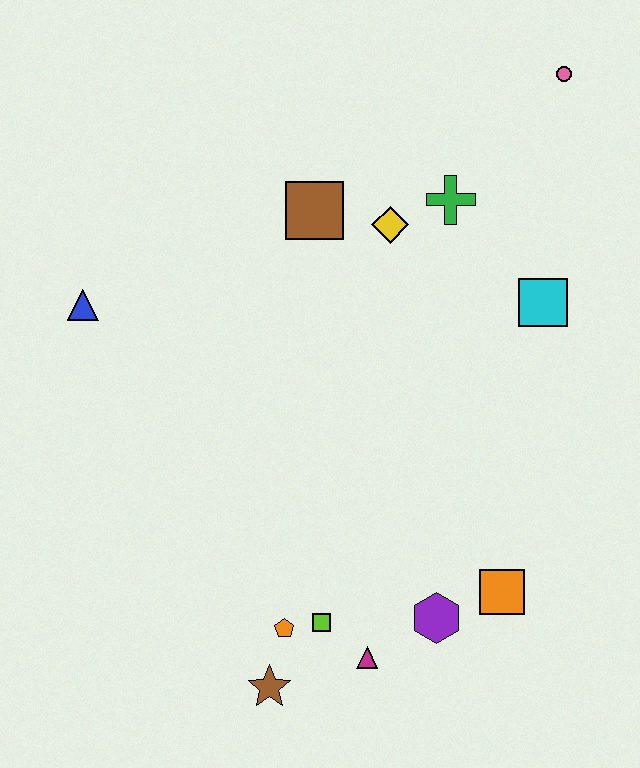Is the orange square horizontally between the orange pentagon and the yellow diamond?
No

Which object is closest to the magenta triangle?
The lime square is closest to the magenta triangle.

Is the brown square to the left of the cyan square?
Yes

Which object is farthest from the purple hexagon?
The pink circle is farthest from the purple hexagon.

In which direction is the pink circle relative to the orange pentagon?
The pink circle is above the orange pentagon.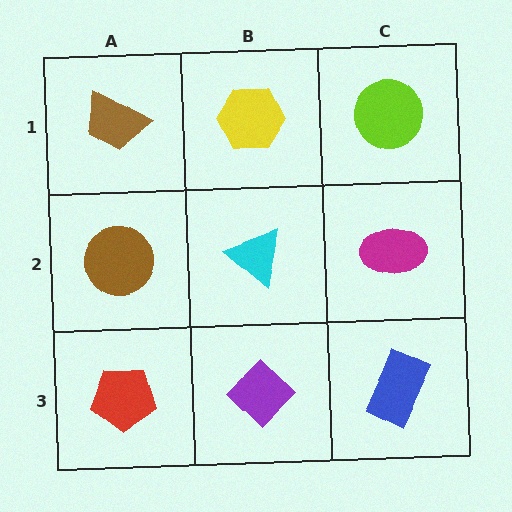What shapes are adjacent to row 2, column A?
A brown trapezoid (row 1, column A), a red pentagon (row 3, column A), a cyan triangle (row 2, column B).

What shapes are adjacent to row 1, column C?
A magenta ellipse (row 2, column C), a yellow hexagon (row 1, column B).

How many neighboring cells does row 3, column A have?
2.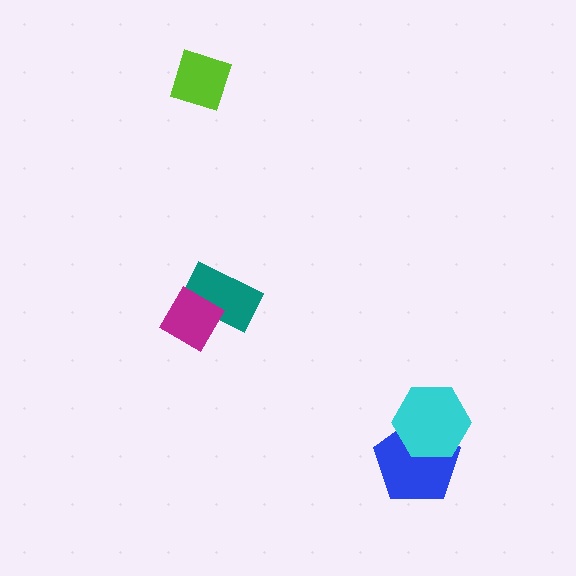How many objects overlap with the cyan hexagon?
1 object overlaps with the cyan hexagon.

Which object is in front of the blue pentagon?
The cyan hexagon is in front of the blue pentagon.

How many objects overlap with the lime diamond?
0 objects overlap with the lime diamond.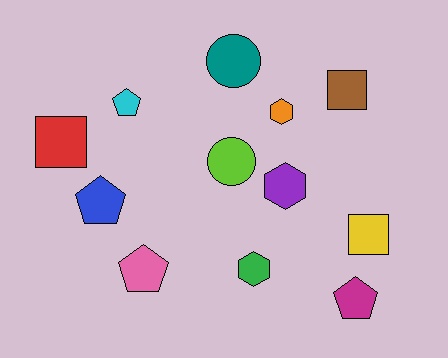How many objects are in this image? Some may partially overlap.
There are 12 objects.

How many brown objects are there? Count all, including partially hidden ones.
There is 1 brown object.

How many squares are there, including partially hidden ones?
There are 3 squares.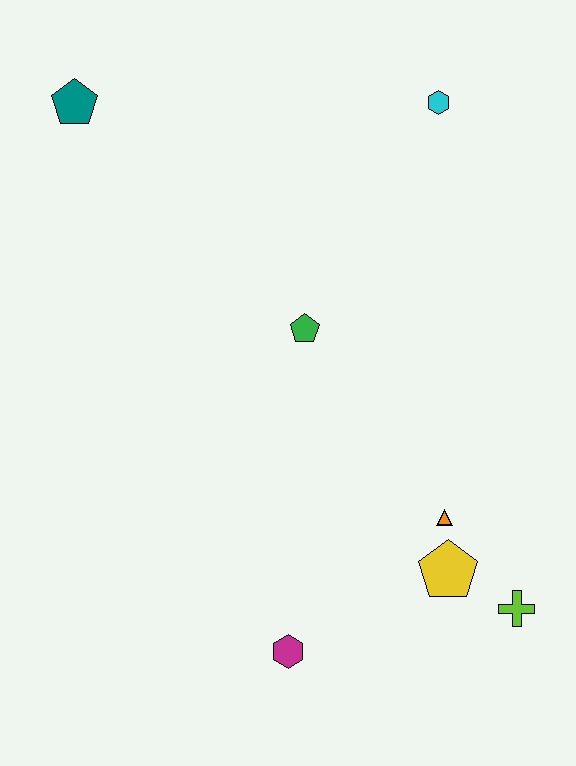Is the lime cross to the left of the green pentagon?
No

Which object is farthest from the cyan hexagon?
The magenta hexagon is farthest from the cyan hexagon.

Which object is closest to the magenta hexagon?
The yellow pentagon is closest to the magenta hexagon.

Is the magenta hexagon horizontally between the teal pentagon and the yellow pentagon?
Yes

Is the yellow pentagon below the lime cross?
No